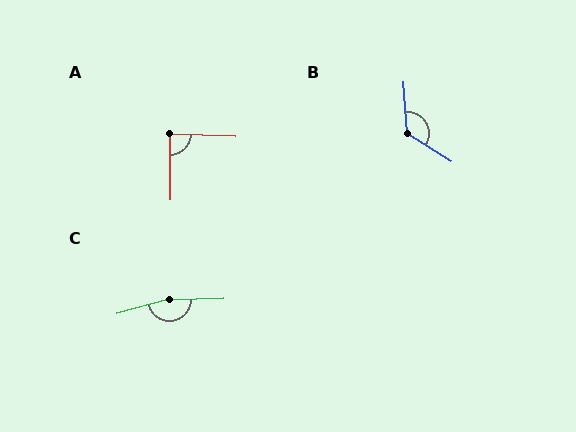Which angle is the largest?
C, at approximately 166 degrees.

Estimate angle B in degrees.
Approximately 127 degrees.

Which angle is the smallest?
A, at approximately 87 degrees.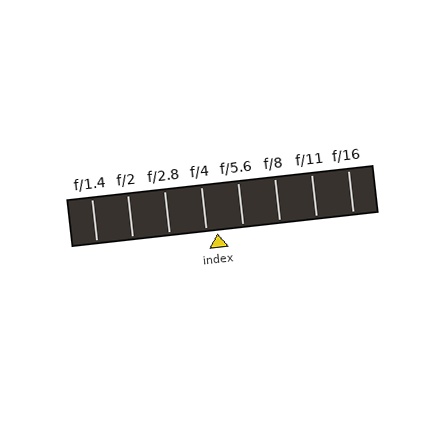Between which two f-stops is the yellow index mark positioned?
The index mark is between f/4 and f/5.6.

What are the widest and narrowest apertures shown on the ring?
The widest aperture shown is f/1.4 and the narrowest is f/16.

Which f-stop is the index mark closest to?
The index mark is closest to f/4.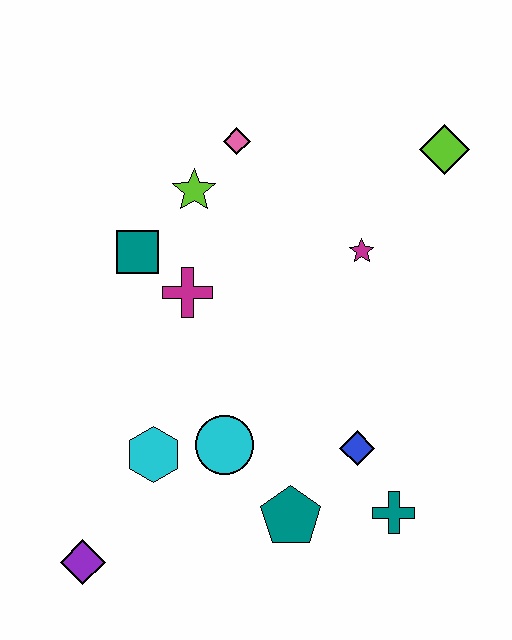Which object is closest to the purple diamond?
The cyan hexagon is closest to the purple diamond.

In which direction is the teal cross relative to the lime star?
The teal cross is below the lime star.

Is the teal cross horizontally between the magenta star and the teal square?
No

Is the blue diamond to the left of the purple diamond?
No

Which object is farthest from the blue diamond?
The pink diamond is farthest from the blue diamond.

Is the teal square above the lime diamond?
No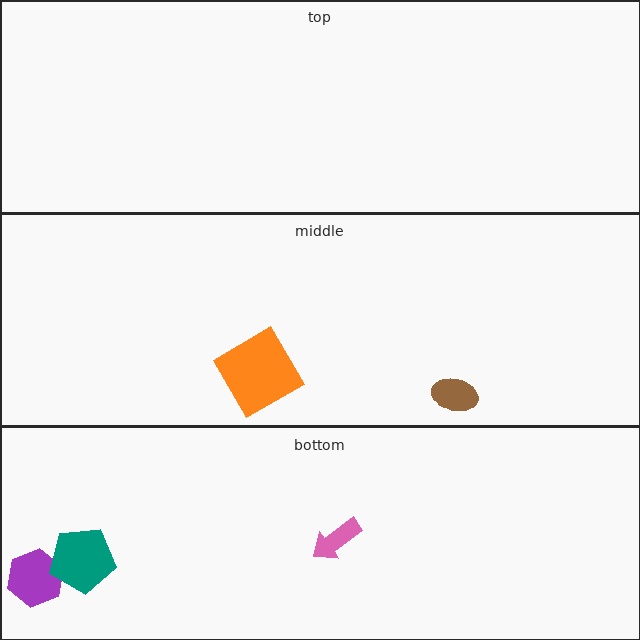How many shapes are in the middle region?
2.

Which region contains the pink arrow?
The bottom region.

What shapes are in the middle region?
The orange diamond, the brown ellipse.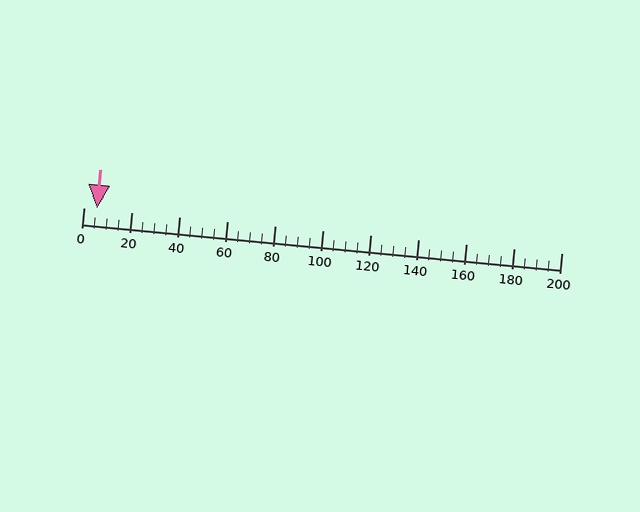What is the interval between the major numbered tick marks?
The major tick marks are spaced 20 units apart.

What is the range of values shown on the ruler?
The ruler shows values from 0 to 200.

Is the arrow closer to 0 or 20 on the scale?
The arrow is closer to 0.